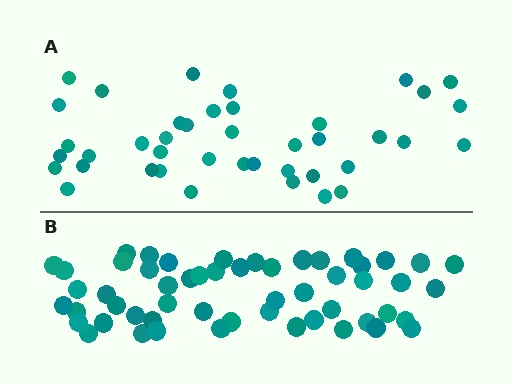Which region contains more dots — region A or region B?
Region B (the bottom region) has more dots.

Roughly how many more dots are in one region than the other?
Region B has approximately 15 more dots than region A.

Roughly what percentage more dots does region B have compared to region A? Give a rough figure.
About 30% more.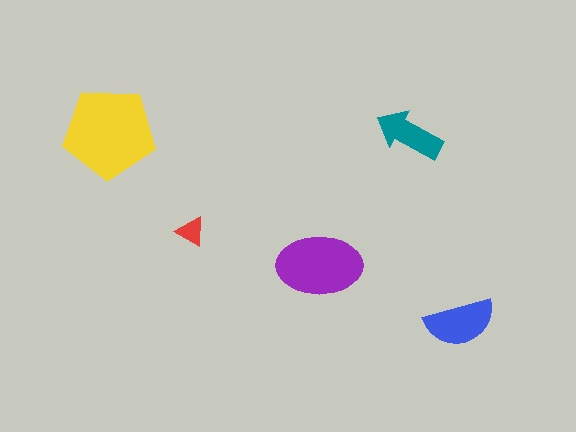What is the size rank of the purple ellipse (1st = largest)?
2nd.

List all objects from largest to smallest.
The yellow pentagon, the purple ellipse, the blue semicircle, the teal arrow, the red triangle.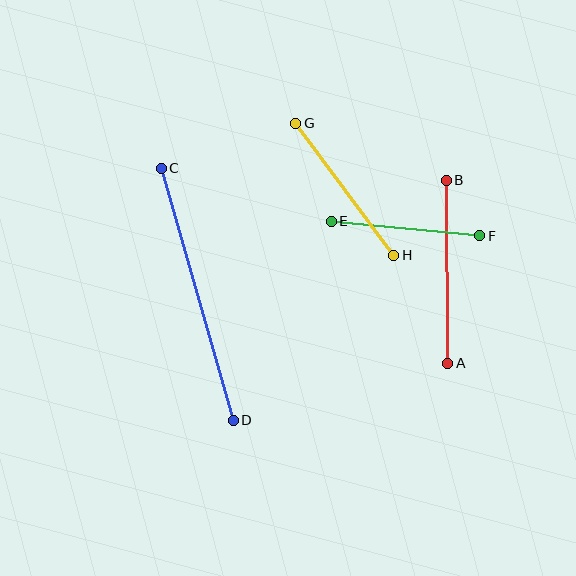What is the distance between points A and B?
The distance is approximately 183 pixels.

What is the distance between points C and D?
The distance is approximately 262 pixels.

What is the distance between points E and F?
The distance is approximately 149 pixels.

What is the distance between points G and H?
The distance is approximately 164 pixels.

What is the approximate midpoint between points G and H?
The midpoint is at approximately (345, 189) pixels.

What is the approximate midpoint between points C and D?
The midpoint is at approximately (197, 294) pixels.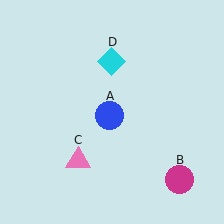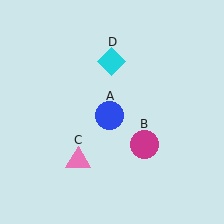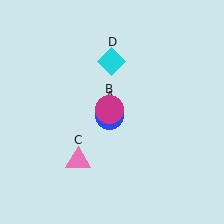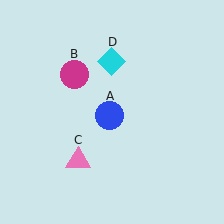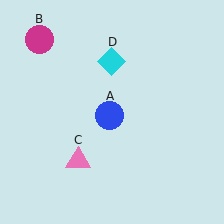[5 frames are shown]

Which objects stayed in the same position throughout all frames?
Blue circle (object A) and pink triangle (object C) and cyan diamond (object D) remained stationary.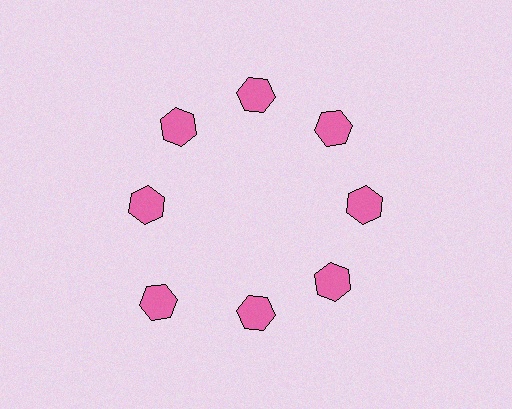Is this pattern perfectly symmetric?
No. The 8 pink hexagons are arranged in a ring, but one element near the 8 o'clock position is pushed outward from the center, breaking the 8-fold rotational symmetry.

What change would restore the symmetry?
The symmetry would be restored by moving it inward, back onto the ring so that all 8 hexagons sit at equal angles and equal distance from the center.